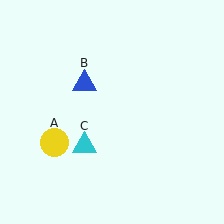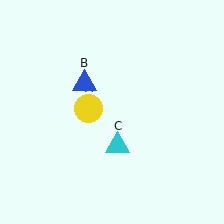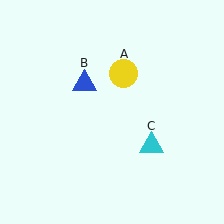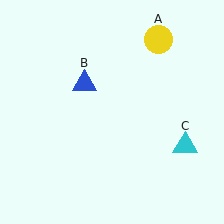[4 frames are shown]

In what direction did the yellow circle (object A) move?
The yellow circle (object A) moved up and to the right.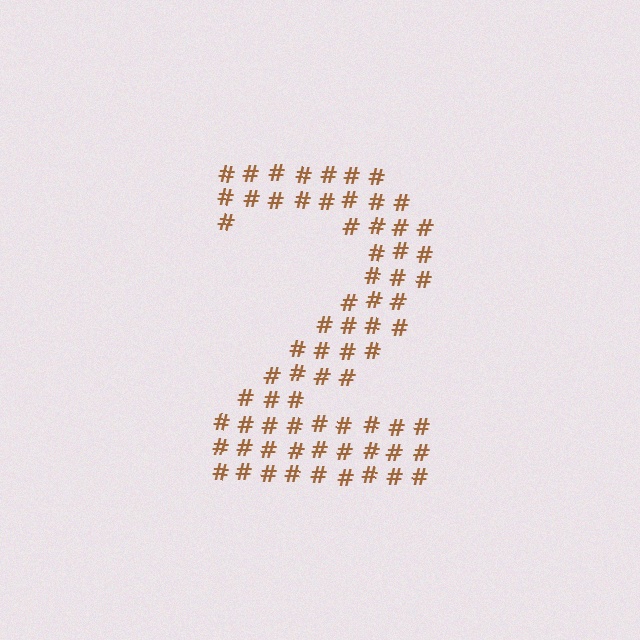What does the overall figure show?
The overall figure shows the digit 2.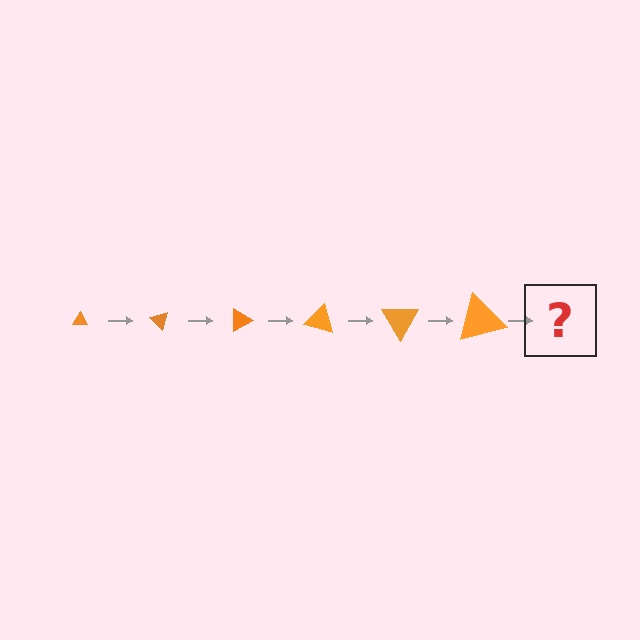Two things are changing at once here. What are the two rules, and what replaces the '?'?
The two rules are that the triangle grows larger each step and it rotates 45 degrees each step. The '?' should be a triangle, larger than the previous one and rotated 270 degrees from the start.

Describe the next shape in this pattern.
It should be a triangle, larger than the previous one and rotated 270 degrees from the start.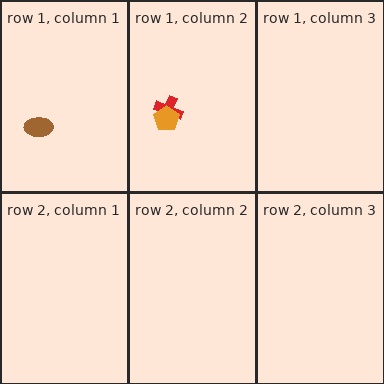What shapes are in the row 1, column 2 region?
The red cross, the orange pentagon.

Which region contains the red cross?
The row 1, column 2 region.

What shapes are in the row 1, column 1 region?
The brown ellipse.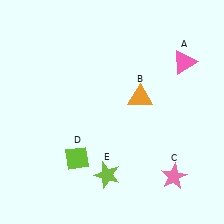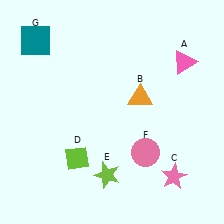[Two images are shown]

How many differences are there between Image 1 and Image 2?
There are 2 differences between the two images.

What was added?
A pink circle (F), a teal square (G) were added in Image 2.